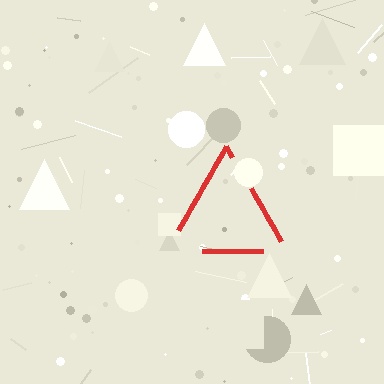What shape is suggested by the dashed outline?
The dashed outline suggests a triangle.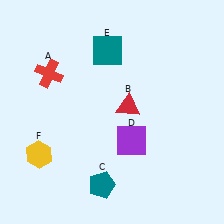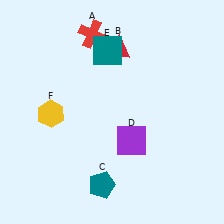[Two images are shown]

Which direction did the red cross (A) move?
The red cross (A) moved right.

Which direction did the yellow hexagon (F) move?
The yellow hexagon (F) moved up.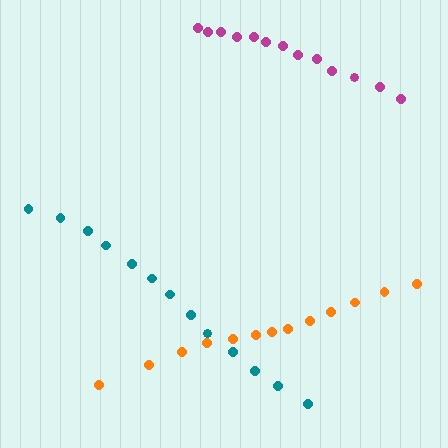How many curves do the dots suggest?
There are 3 distinct paths.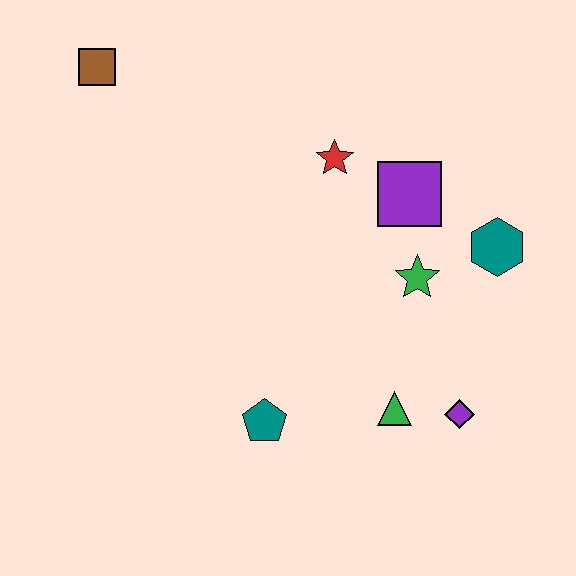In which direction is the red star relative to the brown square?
The red star is to the right of the brown square.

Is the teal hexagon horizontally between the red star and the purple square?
No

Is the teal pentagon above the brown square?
No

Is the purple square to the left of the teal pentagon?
No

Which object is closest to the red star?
The purple square is closest to the red star.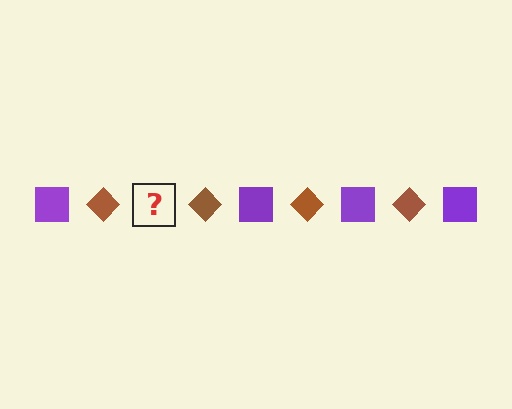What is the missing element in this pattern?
The missing element is a purple square.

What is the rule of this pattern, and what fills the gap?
The rule is that the pattern alternates between purple square and brown diamond. The gap should be filled with a purple square.